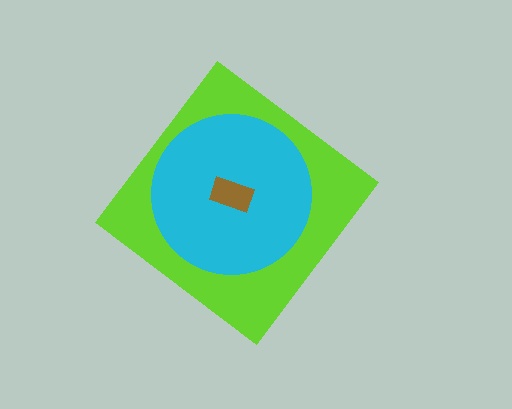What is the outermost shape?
The lime diamond.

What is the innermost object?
The brown rectangle.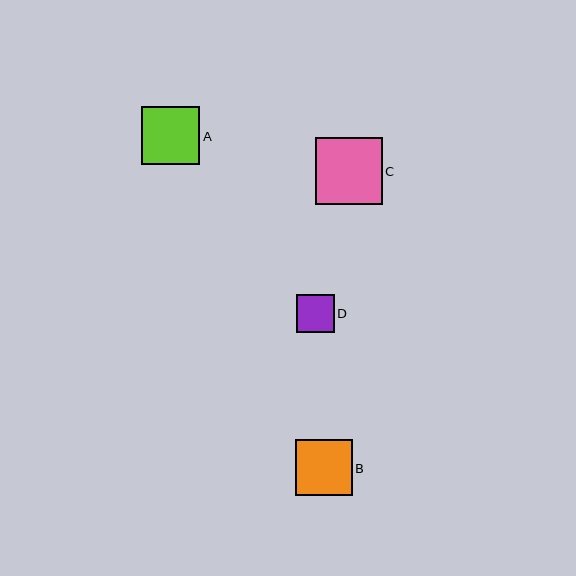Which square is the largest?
Square C is the largest with a size of approximately 67 pixels.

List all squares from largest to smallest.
From largest to smallest: C, A, B, D.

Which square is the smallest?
Square D is the smallest with a size of approximately 38 pixels.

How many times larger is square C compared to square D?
Square C is approximately 1.8 times the size of square D.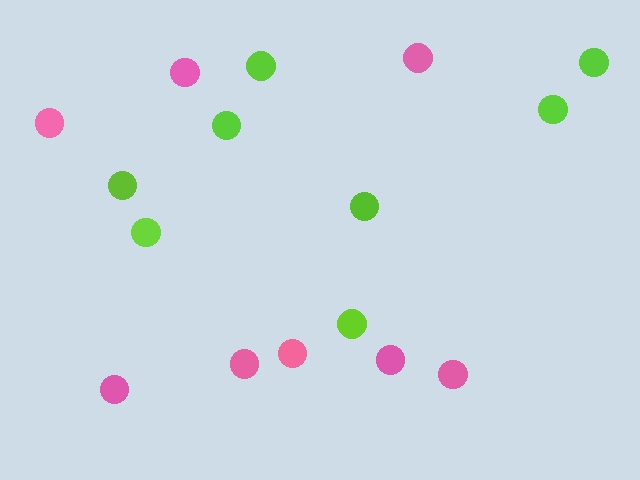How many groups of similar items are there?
There are 2 groups: one group of pink circles (8) and one group of lime circles (8).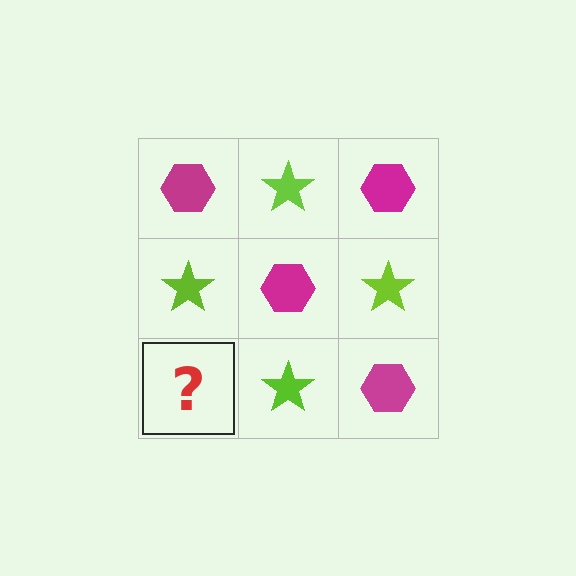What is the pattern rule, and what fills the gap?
The rule is that it alternates magenta hexagon and lime star in a checkerboard pattern. The gap should be filled with a magenta hexagon.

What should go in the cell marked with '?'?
The missing cell should contain a magenta hexagon.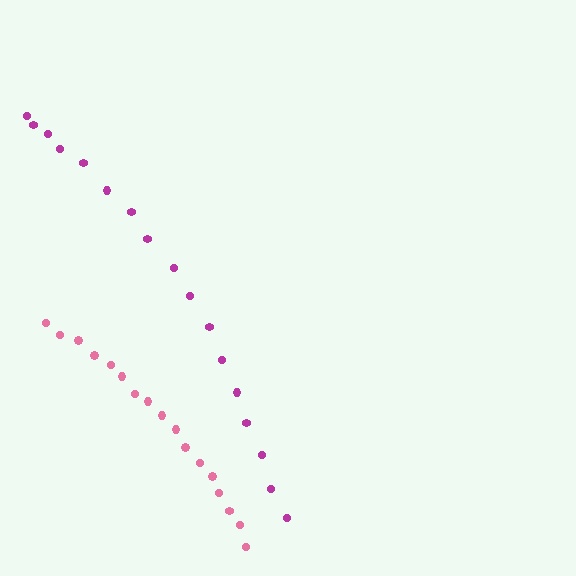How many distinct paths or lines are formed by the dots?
There are 2 distinct paths.